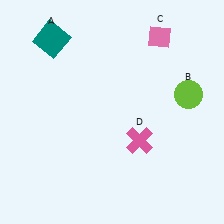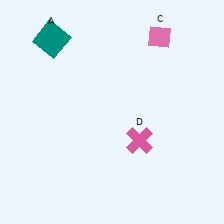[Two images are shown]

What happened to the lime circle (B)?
The lime circle (B) was removed in Image 2. It was in the top-right area of Image 1.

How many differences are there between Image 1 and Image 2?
There is 1 difference between the two images.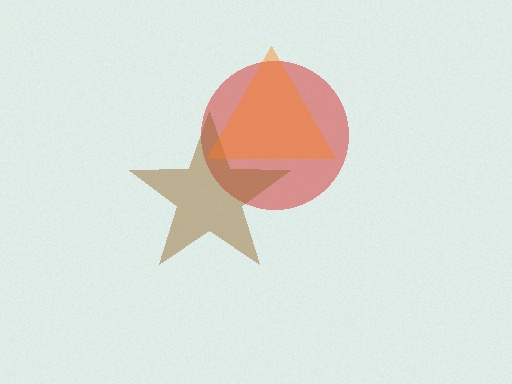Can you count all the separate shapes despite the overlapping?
Yes, there are 3 separate shapes.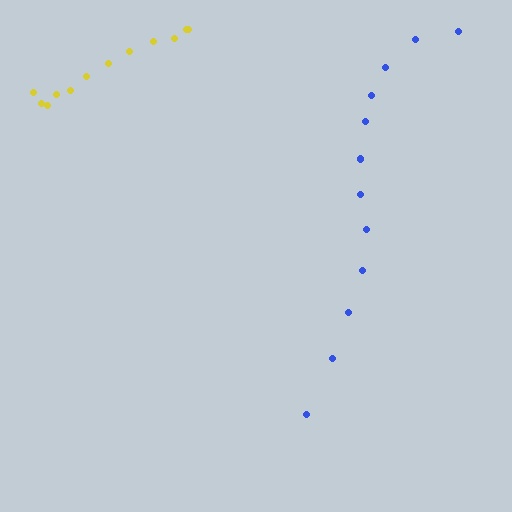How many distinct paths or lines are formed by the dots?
There are 2 distinct paths.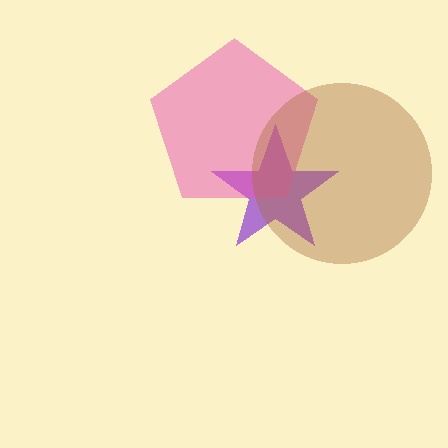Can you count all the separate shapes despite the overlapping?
Yes, there are 3 separate shapes.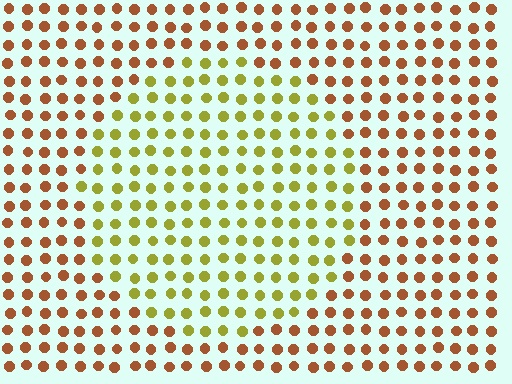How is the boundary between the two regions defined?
The boundary is defined purely by a slight shift in hue (about 47 degrees). Spacing, size, and orientation are identical on both sides.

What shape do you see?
I see a circle.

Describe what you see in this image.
The image is filled with small brown elements in a uniform arrangement. A circle-shaped region is visible where the elements are tinted to a slightly different hue, forming a subtle color boundary.